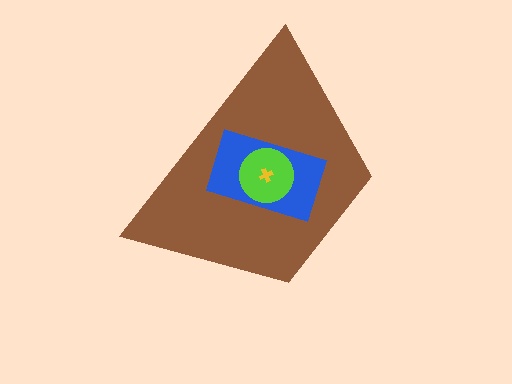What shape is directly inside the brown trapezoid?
The blue rectangle.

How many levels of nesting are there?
4.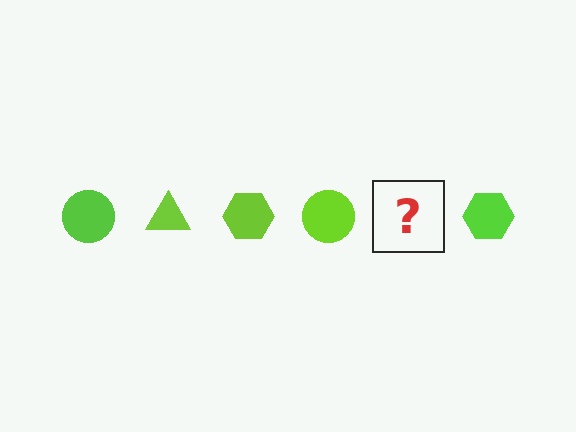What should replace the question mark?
The question mark should be replaced with a lime triangle.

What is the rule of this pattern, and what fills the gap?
The rule is that the pattern cycles through circle, triangle, hexagon shapes in lime. The gap should be filled with a lime triangle.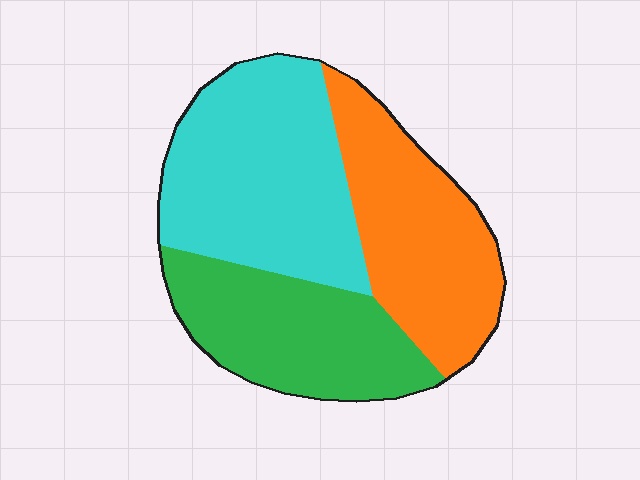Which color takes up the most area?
Cyan, at roughly 40%.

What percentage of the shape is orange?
Orange takes up between a sixth and a third of the shape.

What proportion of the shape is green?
Green takes up about one quarter (1/4) of the shape.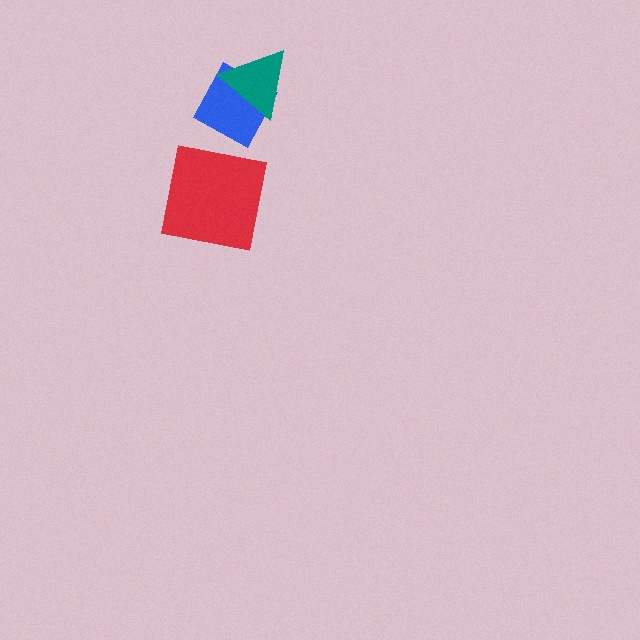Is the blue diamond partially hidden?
Yes, it is partially covered by another shape.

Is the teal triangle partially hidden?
No, no other shape covers it.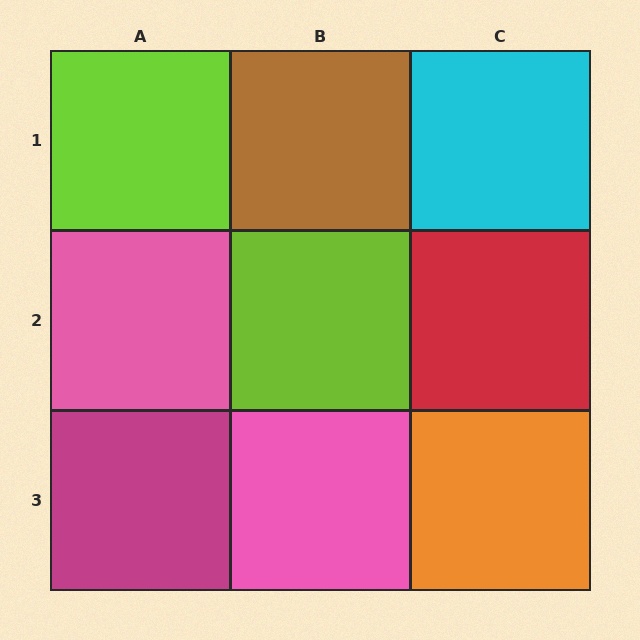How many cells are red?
1 cell is red.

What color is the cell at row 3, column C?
Orange.